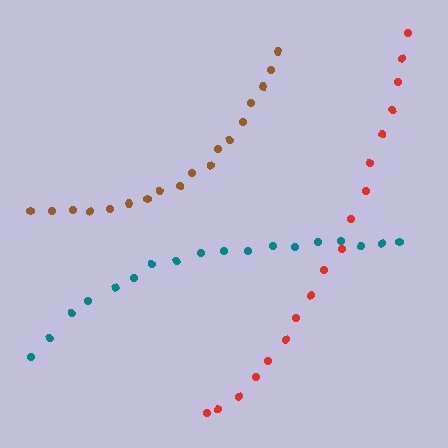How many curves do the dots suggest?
There are 3 distinct paths.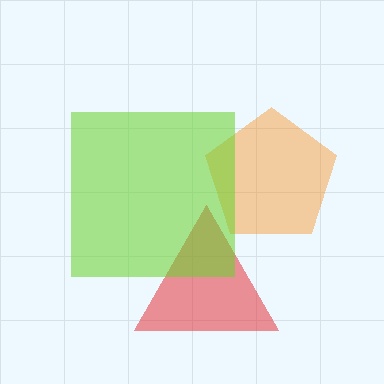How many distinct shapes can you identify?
There are 3 distinct shapes: an orange pentagon, a red triangle, a lime square.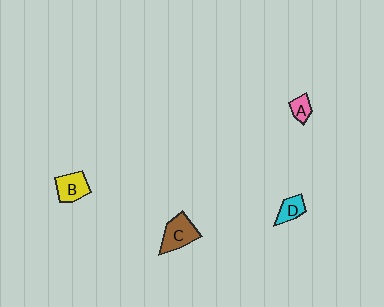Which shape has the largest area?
Shape C (brown).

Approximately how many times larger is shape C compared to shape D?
Approximately 1.7 times.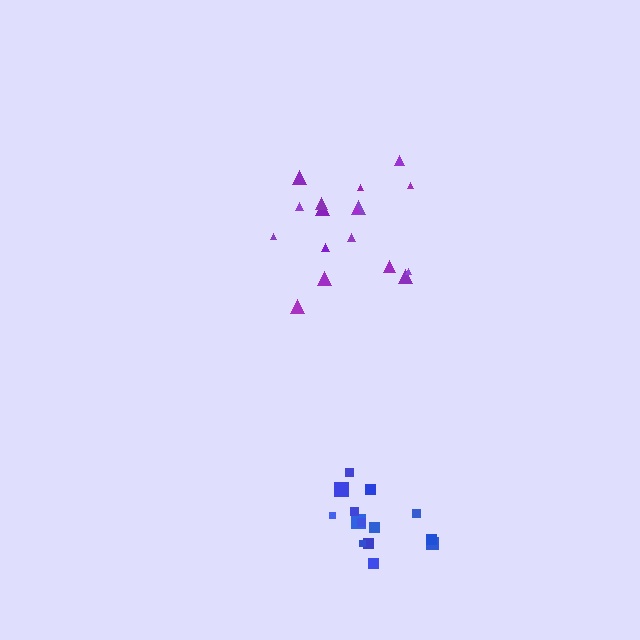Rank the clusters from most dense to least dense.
blue, purple.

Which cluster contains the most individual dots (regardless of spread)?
Purple (17).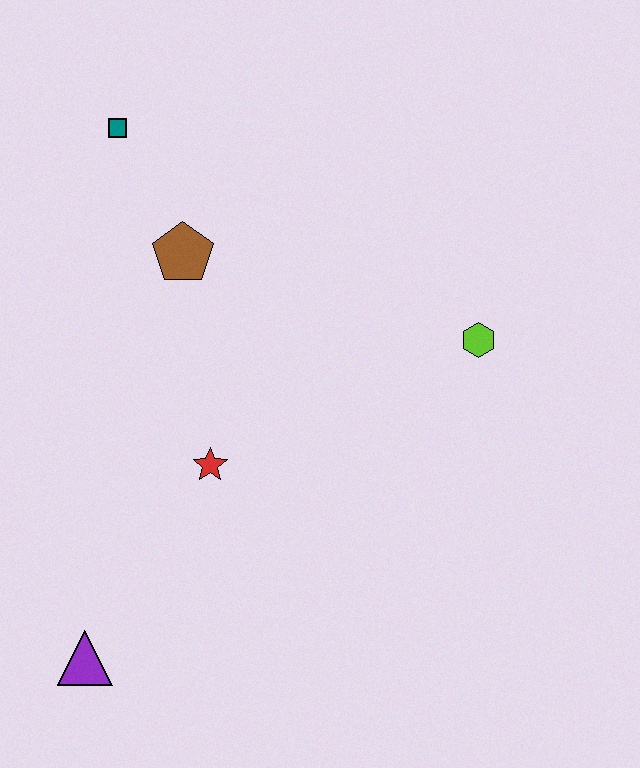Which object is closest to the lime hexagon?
The red star is closest to the lime hexagon.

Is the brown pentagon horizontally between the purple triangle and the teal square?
No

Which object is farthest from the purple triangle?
The teal square is farthest from the purple triangle.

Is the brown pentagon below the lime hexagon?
No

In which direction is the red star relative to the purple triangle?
The red star is above the purple triangle.